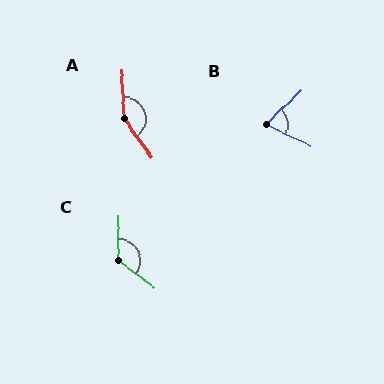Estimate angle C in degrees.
Approximately 126 degrees.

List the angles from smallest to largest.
B (69°), C (126°), A (148°).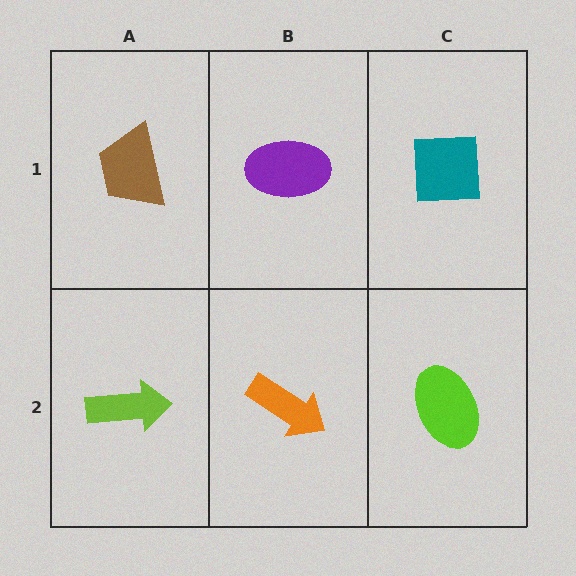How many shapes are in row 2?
3 shapes.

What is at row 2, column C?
A lime ellipse.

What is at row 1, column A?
A brown trapezoid.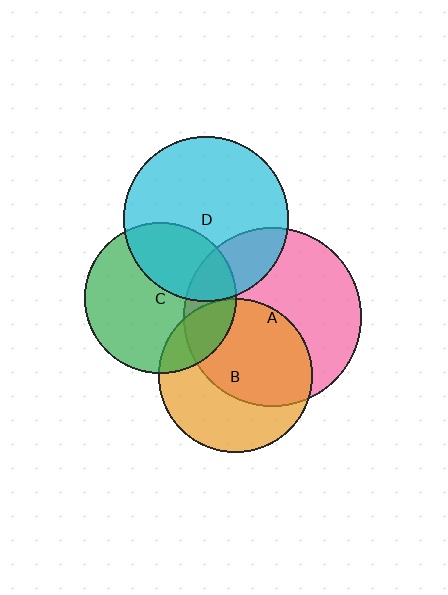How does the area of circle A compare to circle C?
Approximately 1.4 times.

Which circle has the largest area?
Circle A (pink).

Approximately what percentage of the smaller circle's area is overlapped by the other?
Approximately 20%.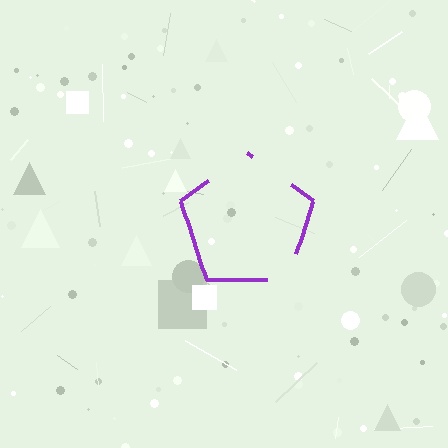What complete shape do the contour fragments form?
The contour fragments form a pentagon.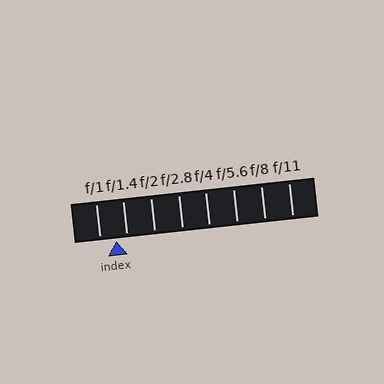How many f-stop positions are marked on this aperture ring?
There are 8 f-stop positions marked.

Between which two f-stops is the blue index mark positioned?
The index mark is between f/1 and f/1.4.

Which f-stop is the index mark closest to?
The index mark is closest to f/1.4.